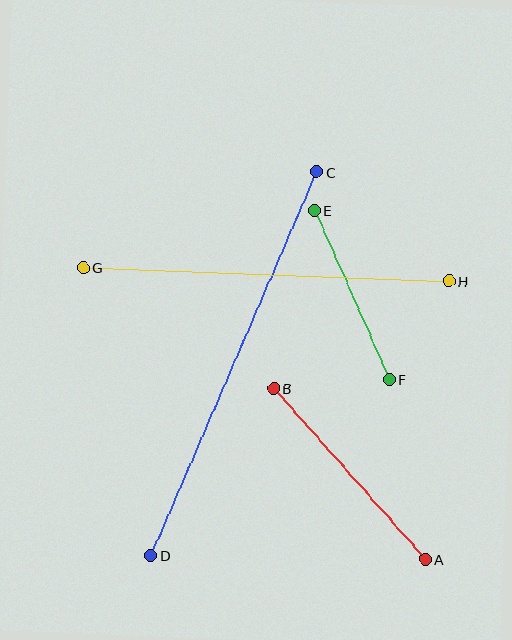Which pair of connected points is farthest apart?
Points C and D are farthest apart.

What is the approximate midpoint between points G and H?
The midpoint is at approximately (266, 274) pixels.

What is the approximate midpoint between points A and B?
The midpoint is at approximately (350, 474) pixels.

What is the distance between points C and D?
The distance is approximately 417 pixels.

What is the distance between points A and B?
The distance is approximately 228 pixels.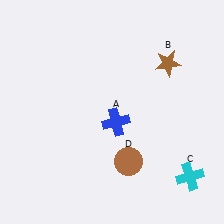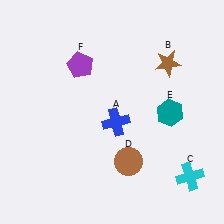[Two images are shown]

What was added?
A teal hexagon (E), a purple pentagon (F) were added in Image 2.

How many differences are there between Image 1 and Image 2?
There are 2 differences between the two images.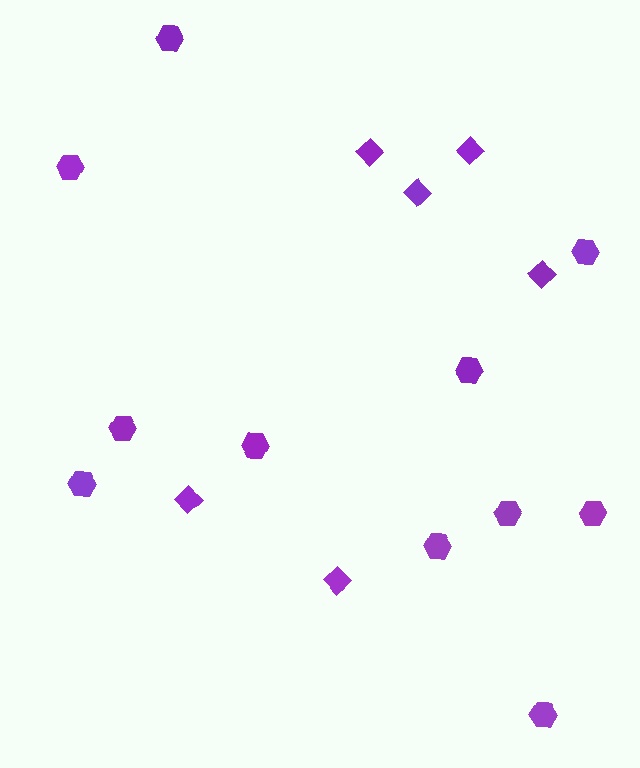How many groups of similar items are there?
There are 2 groups: one group of hexagons (11) and one group of diamonds (6).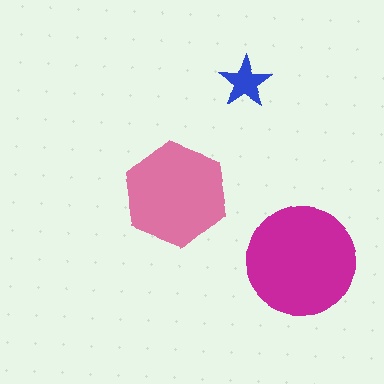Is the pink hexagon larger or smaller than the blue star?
Larger.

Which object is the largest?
The magenta circle.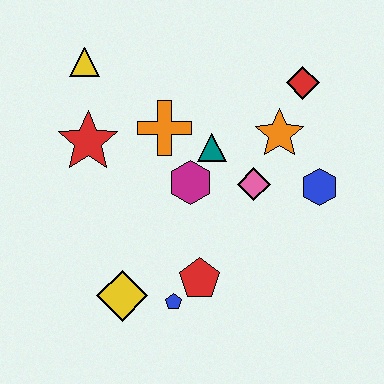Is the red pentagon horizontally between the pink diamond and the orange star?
No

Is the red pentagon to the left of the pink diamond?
Yes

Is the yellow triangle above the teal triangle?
Yes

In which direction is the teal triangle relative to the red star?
The teal triangle is to the right of the red star.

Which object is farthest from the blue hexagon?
The yellow triangle is farthest from the blue hexagon.